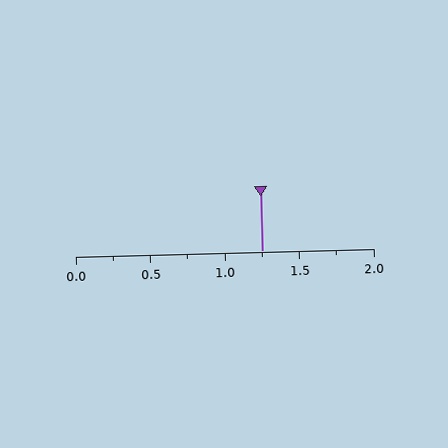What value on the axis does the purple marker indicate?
The marker indicates approximately 1.25.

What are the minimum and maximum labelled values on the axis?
The axis runs from 0.0 to 2.0.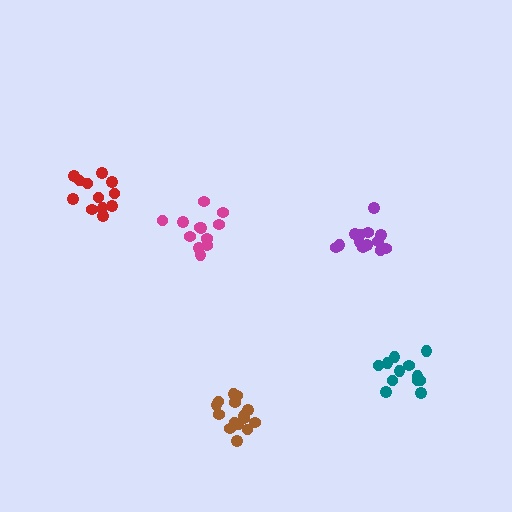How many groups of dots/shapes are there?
There are 5 groups.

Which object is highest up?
The red cluster is topmost.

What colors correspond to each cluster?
The clusters are colored: purple, brown, magenta, teal, red.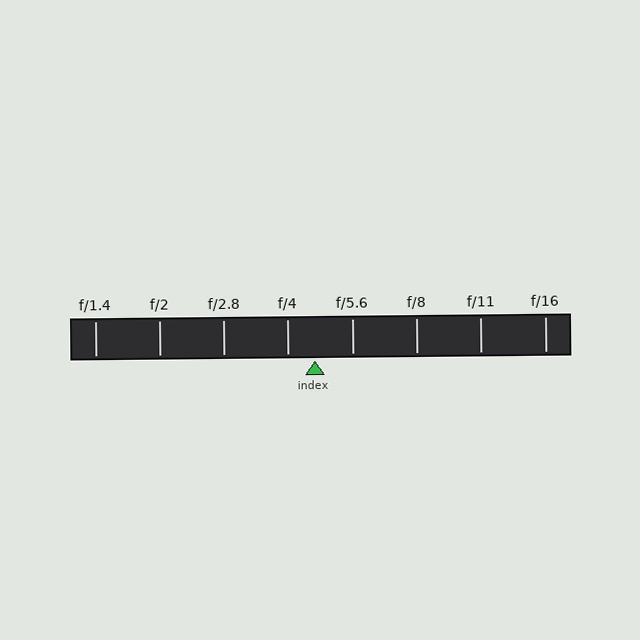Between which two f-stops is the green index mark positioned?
The index mark is between f/4 and f/5.6.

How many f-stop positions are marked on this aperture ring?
There are 8 f-stop positions marked.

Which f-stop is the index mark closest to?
The index mark is closest to f/4.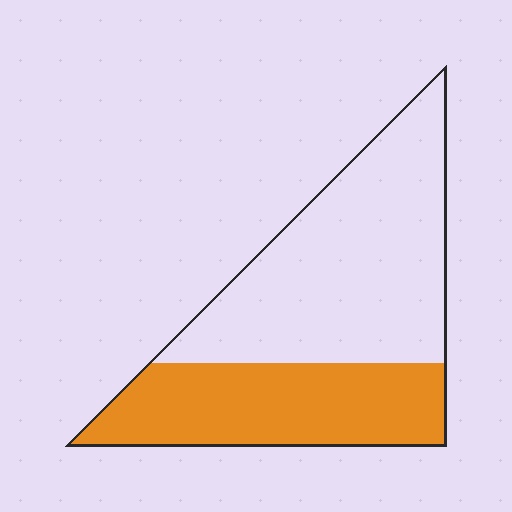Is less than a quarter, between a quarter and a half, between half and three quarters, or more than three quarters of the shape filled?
Between a quarter and a half.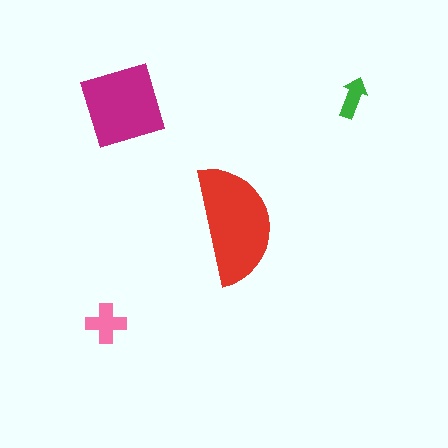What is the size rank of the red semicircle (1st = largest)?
1st.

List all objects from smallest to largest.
The green arrow, the pink cross, the magenta square, the red semicircle.